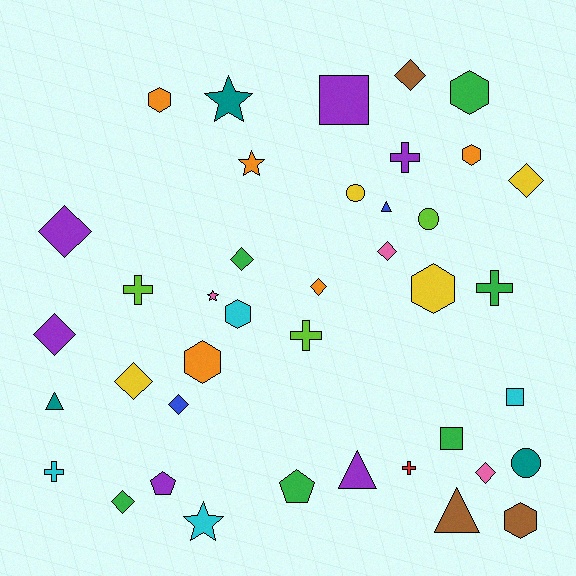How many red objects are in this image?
There is 1 red object.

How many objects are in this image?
There are 40 objects.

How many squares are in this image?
There are 3 squares.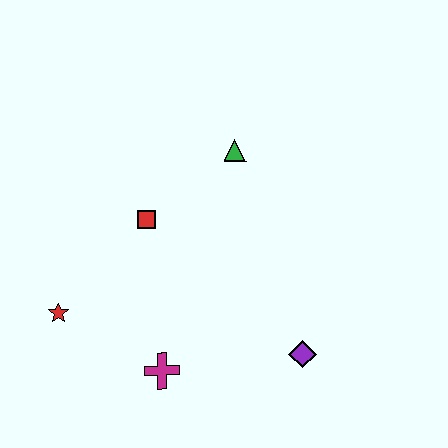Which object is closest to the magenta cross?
The red star is closest to the magenta cross.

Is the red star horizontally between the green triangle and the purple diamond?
No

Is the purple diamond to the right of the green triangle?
Yes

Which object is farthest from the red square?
The purple diamond is farthest from the red square.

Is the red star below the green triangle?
Yes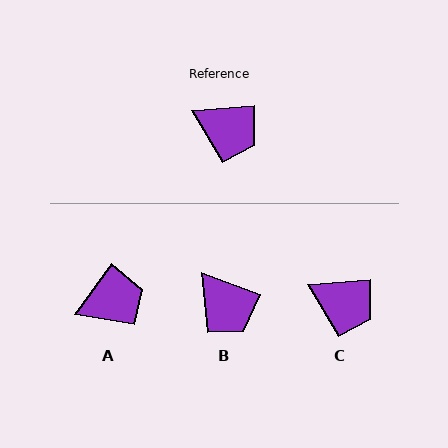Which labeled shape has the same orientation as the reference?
C.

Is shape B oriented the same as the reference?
No, it is off by about 25 degrees.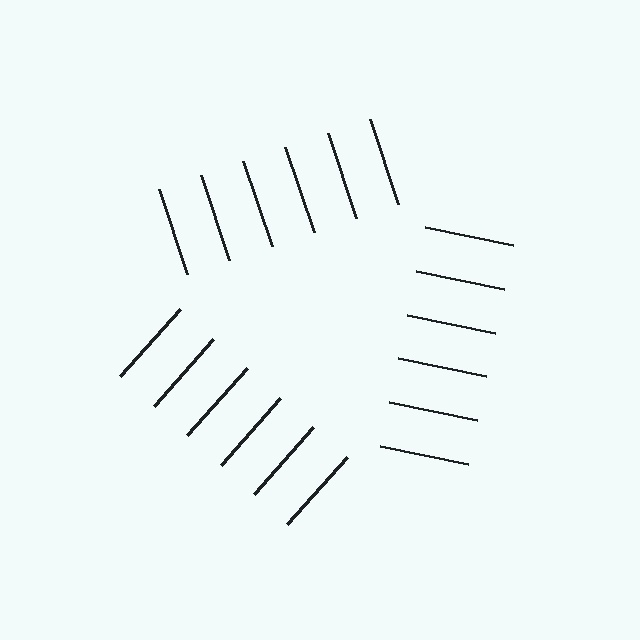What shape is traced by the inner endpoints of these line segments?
An illusory triangle — the line segments terminate on its edges but no continuous stroke is drawn.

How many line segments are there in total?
18 — 6 along each of the 3 edges.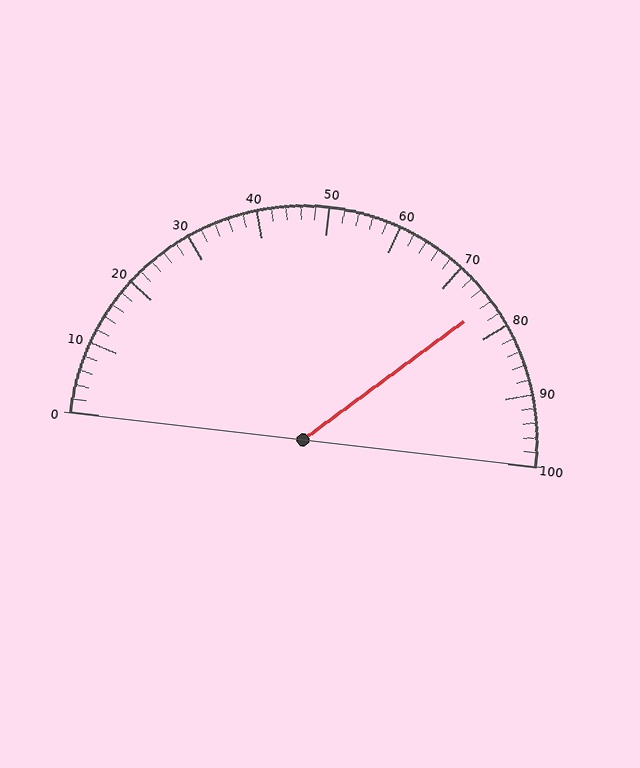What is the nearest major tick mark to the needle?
The nearest major tick mark is 80.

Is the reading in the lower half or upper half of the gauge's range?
The reading is in the upper half of the range (0 to 100).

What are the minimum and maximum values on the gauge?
The gauge ranges from 0 to 100.